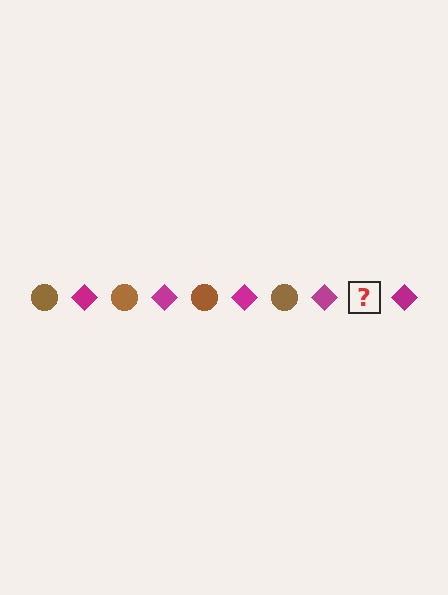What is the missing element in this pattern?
The missing element is a brown circle.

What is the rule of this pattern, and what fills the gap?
The rule is that the pattern alternates between brown circle and magenta diamond. The gap should be filled with a brown circle.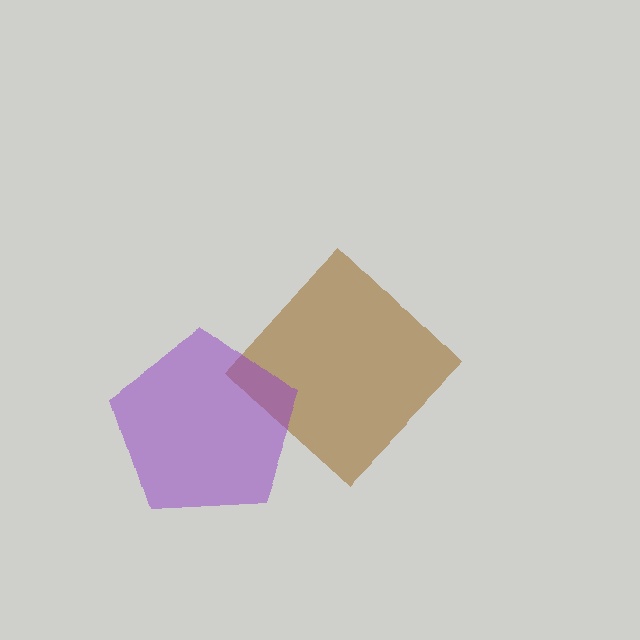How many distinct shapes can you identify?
There are 2 distinct shapes: a brown diamond, a purple pentagon.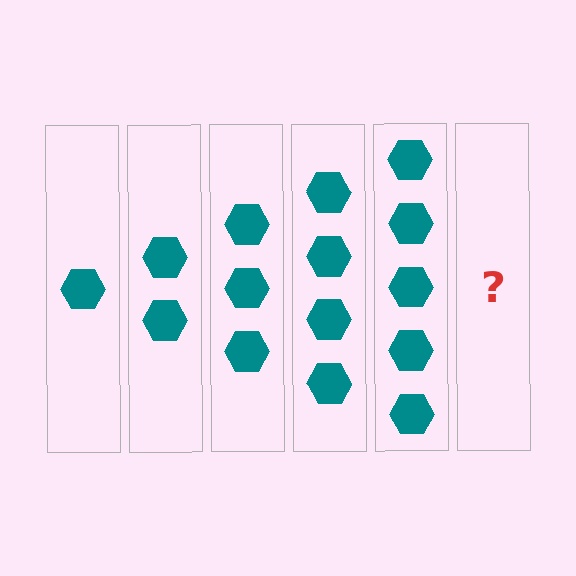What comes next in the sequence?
The next element should be 6 hexagons.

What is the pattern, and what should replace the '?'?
The pattern is that each step adds one more hexagon. The '?' should be 6 hexagons.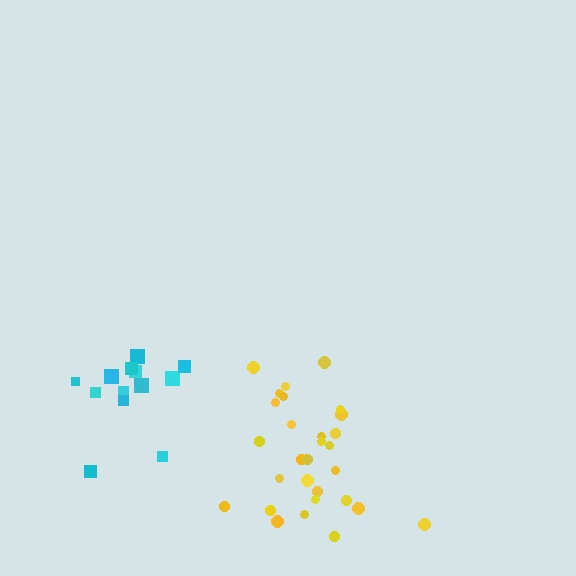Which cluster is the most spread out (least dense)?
Cyan.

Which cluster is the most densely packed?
Yellow.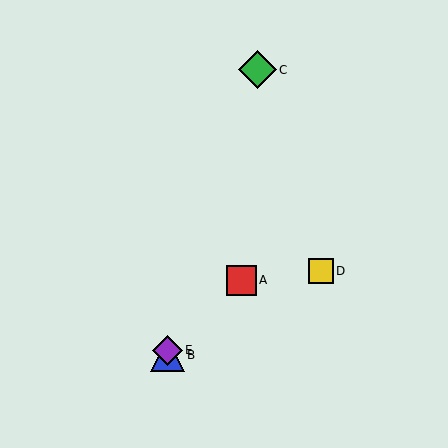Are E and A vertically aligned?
No, E is at x≈167 and A is at x≈242.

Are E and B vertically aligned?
Yes, both are at x≈167.